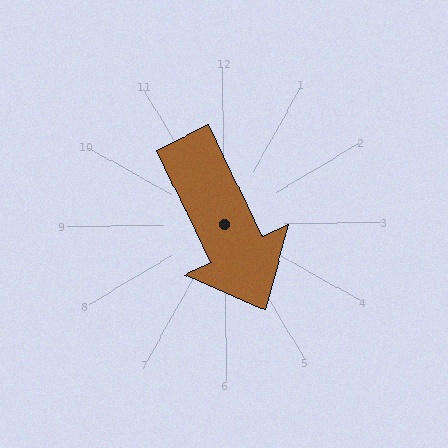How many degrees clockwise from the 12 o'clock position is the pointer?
Approximately 155 degrees.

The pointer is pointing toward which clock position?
Roughly 5 o'clock.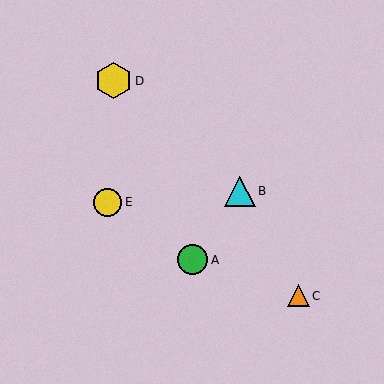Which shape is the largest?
The yellow hexagon (labeled D) is the largest.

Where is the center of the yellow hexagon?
The center of the yellow hexagon is at (113, 81).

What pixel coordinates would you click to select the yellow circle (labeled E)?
Click at (108, 202) to select the yellow circle E.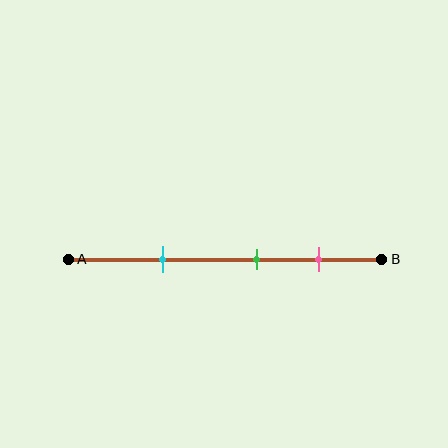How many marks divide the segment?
There are 3 marks dividing the segment.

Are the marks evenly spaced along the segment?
Yes, the marks are approximately evenly spaced.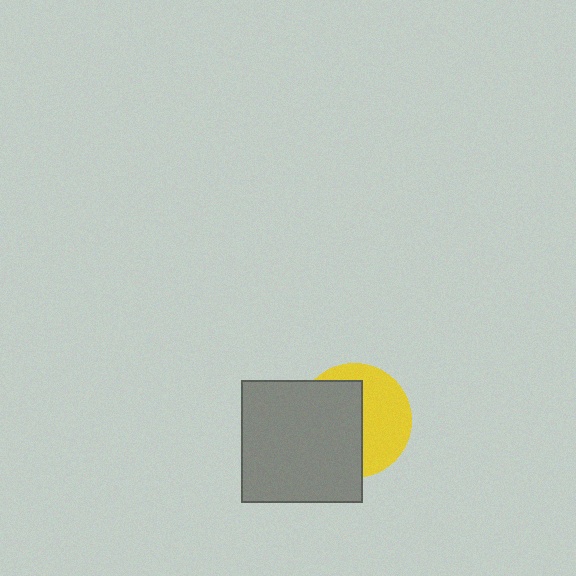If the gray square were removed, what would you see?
You would see the complete yellow circle.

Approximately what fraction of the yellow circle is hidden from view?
Roughly 54% of the yellow circle is hidden behind the gray square.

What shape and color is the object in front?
The object in front is a gray square.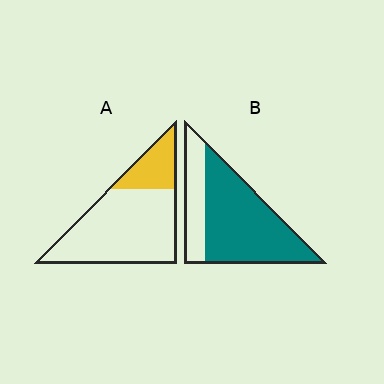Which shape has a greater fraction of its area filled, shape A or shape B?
Shape B.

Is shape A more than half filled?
No.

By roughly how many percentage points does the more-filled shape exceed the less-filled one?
By roughly 50 percentage points (B over A).